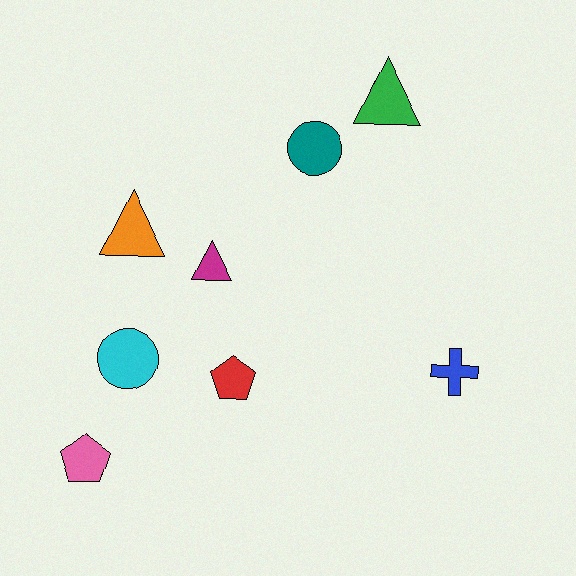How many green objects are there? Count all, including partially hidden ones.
There is 1 green object.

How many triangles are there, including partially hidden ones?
There are 3 triangles.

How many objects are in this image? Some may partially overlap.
There are 8 objects.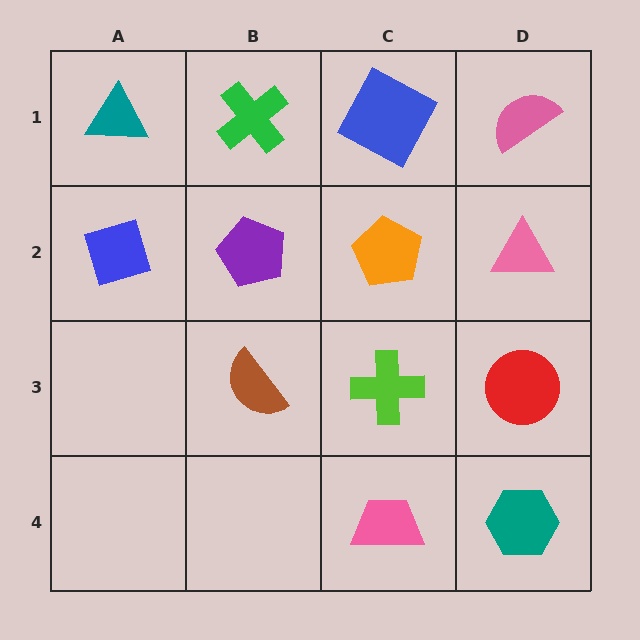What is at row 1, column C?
A blue square.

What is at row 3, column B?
A brown semicircle.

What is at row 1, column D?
A pink semicircle.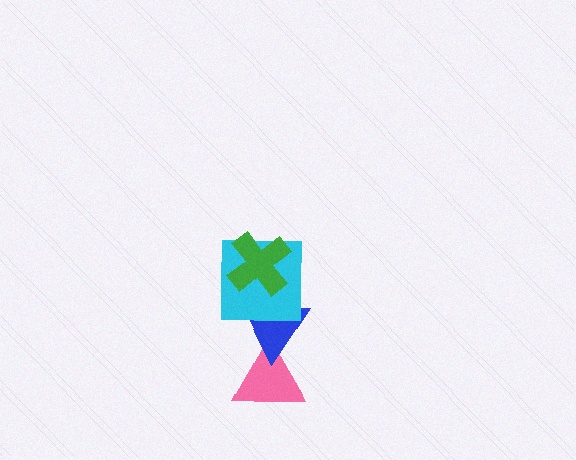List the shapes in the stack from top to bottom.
From top to bottom: the green cross, the cyan square, the blue triangle, the pink triangle.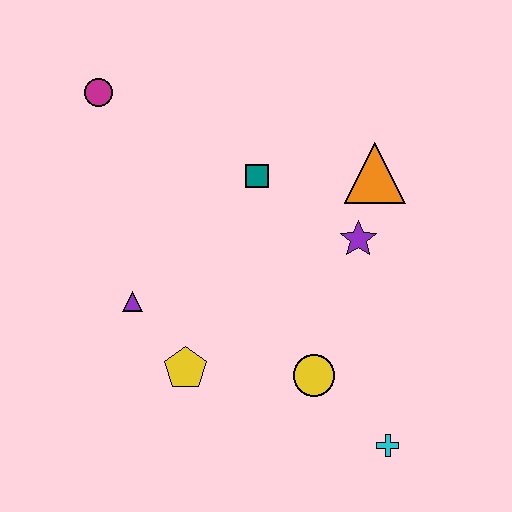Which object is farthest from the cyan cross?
The magenta circle is farthest from the cyan cross.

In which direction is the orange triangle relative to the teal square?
The orange triangle is to the right of the teal square.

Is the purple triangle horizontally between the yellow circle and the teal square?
No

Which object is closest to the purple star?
The orange triangle is closest to the purple star.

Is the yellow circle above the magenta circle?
No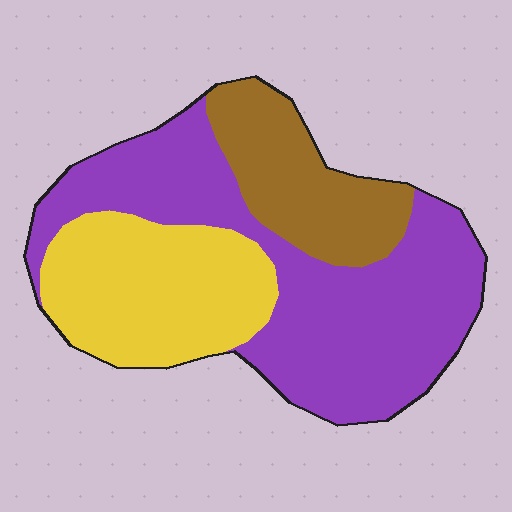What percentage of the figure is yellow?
Yellow covers about 30% of the figure.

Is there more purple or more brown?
Purple.